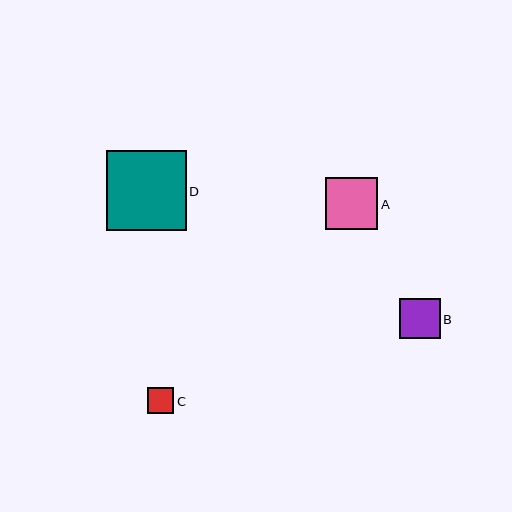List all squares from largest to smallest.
From largest to smallest: D, A, B, C.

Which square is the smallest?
Square C is the smallest with a size of approximately 26 pixels.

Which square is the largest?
Square D is the largest with a size of approximately 80 pixels.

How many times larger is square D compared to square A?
Square D is approximately 1.5 times the size of square A.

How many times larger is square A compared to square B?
Square A is approximately 1.3 times the size of square B.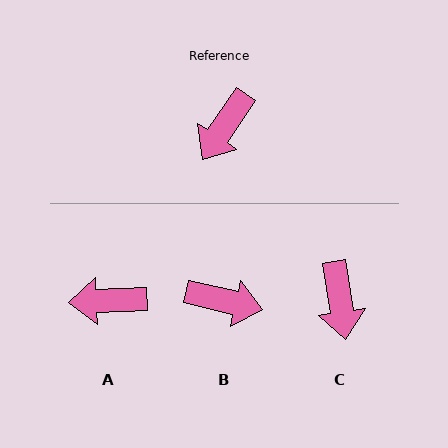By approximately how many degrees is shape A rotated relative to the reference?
Approximately 54 degrees clockwise.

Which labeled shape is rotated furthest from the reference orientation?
B, about 111 degrees away.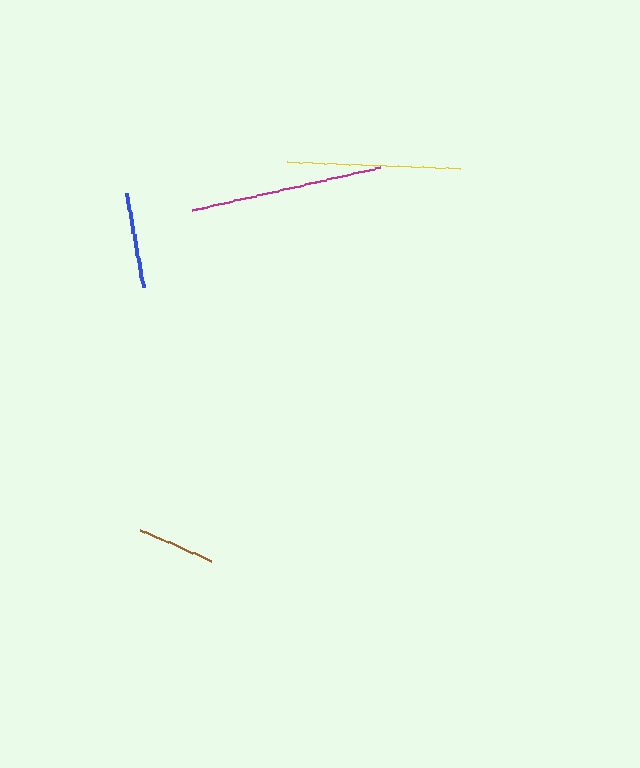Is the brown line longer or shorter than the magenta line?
The magenta line is longer than the brown line.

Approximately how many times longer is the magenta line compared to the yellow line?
The magenta line is approximately 1.1 times the length of the yellow line.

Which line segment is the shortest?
The brown line is the shortest at approximately 78 pixels.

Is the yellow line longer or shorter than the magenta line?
The magenta line is longer than the yellow line.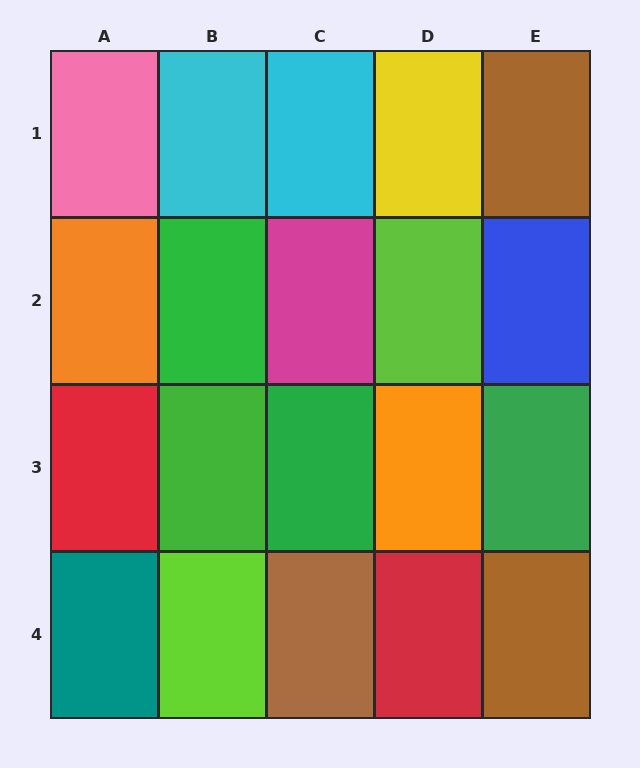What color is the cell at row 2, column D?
Lime.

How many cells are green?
4 cells are green.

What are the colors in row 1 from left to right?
Pink, cyan, cyan, yellow, brown.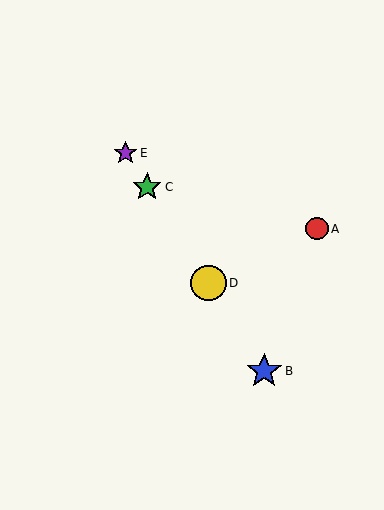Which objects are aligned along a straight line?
Objects B, C, D, E are aligned along a straight line.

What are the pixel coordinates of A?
Object A is at (317, 229).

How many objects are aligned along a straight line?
4 objects (B, C, D, E) are aligned along a straight line.